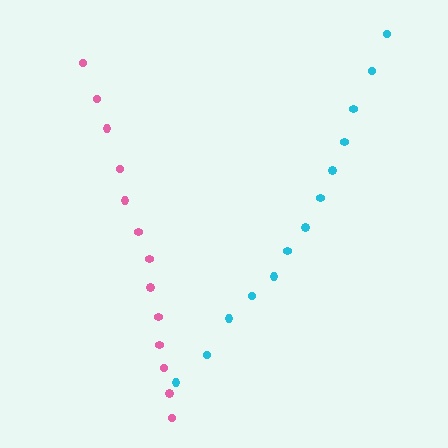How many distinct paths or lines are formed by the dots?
There are 2 distinct paths.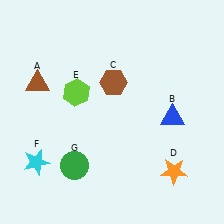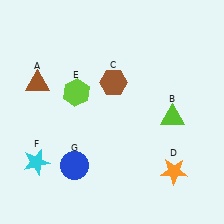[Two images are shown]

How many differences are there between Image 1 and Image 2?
There are 2 differences between the two images.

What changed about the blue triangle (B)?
In Image 1, B is blue. In Image 2, it changed to lime.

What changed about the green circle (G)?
In Image 1, G is green. In Image 2, it changed to blue.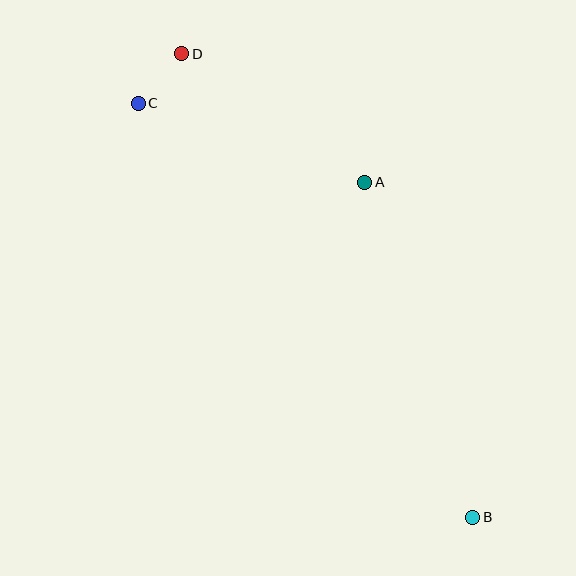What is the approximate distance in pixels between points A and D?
The distance between A and D is approximately 224 pixels.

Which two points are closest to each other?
Points C and D are closest to each other.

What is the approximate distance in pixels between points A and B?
The distance between A and B is approximately 352 pixels.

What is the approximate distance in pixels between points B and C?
The distance between B and C is approximately 533 pixels.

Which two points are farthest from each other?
Points B and D are farthest from each other.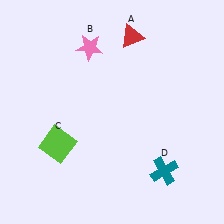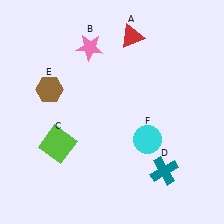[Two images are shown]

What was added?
A brown hexagon (E), a cyan circle (F) were added in Image 2.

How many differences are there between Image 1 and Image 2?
There are 2 differences between the two images.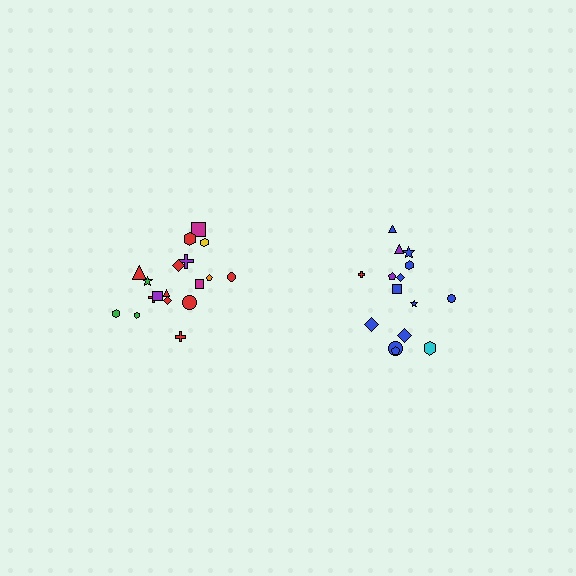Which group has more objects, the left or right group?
The left group.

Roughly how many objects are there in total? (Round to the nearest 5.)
Roughly 35 objects in total.